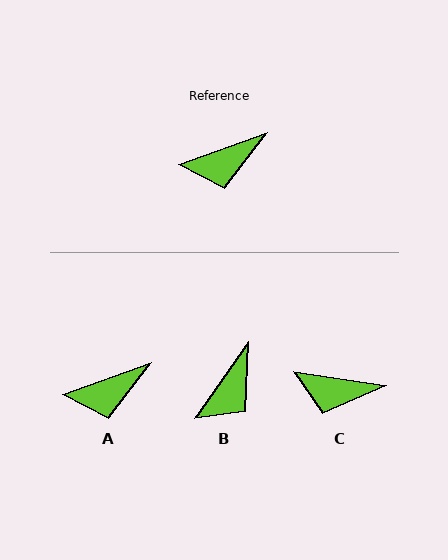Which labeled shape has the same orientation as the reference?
A.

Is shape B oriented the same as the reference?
No, it is off by about 35 degrees.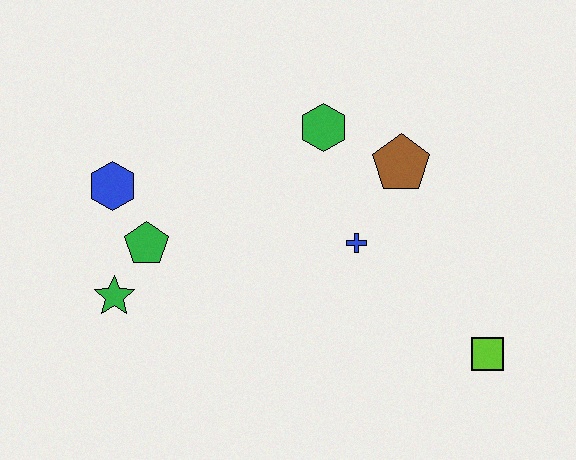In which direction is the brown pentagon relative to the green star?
The brown pentagon is to the right of the green star.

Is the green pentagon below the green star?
No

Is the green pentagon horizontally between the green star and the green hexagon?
Yes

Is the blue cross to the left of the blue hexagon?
No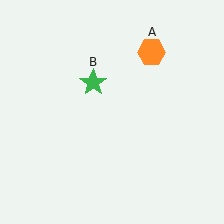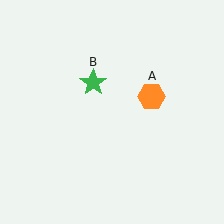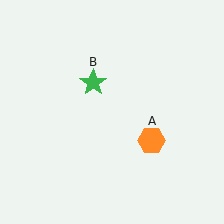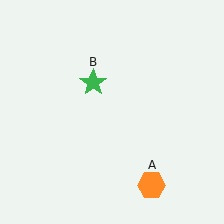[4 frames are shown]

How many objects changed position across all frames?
1 object changed position: orange hexagon (object A).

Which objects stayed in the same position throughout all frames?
Green star (object B) remained stationary.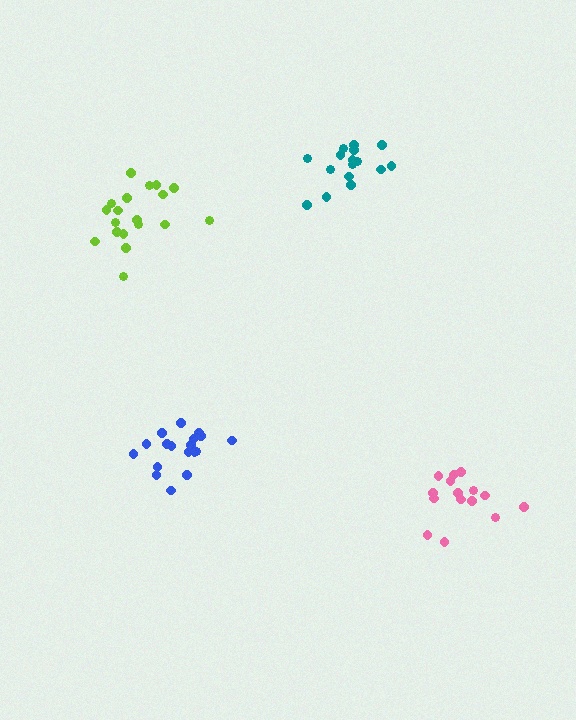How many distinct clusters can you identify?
There are 4 distinct clusters.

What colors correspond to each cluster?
The clusters are colored: lime, blue, teal, pink.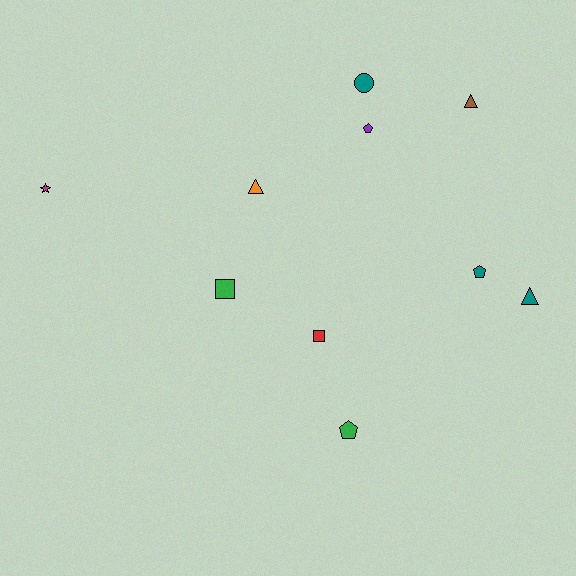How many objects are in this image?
There are 10 objects.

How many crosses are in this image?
There are no crosses.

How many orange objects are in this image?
There is 1 orange object.